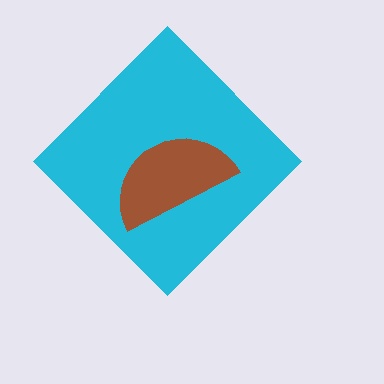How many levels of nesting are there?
2.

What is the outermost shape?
The cyan diamond.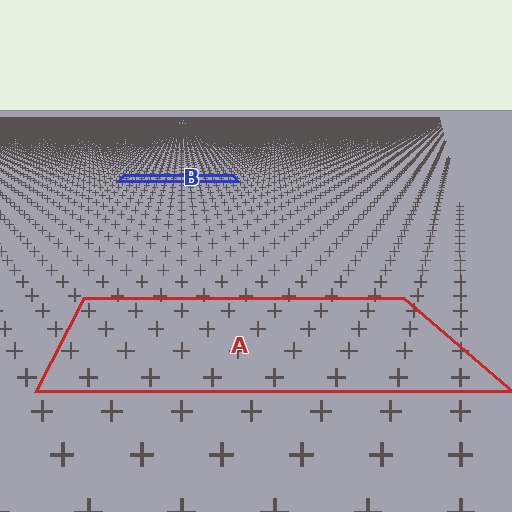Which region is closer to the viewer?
Region A is closer. The texture elements there are larger and more spread out.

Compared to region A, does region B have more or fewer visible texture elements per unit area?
Region B has more texture elements per unit area — they are packed more densely because it is farther away.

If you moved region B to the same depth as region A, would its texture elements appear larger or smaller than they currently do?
They would appear larger. At a closer depth, the same texture elements are projected at a bigger on-screen size.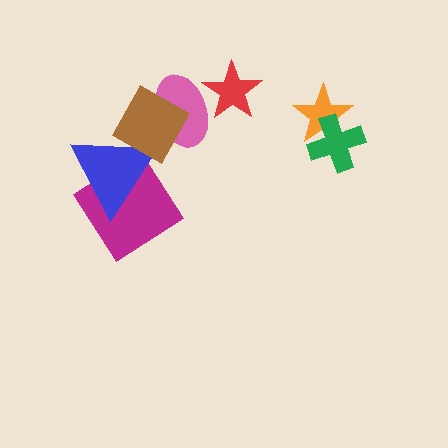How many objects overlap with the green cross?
1 object overlaps with the green cross.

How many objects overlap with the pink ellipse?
2 objects overlap with the pink ellipse.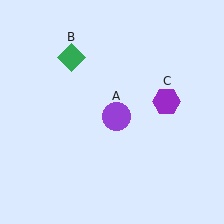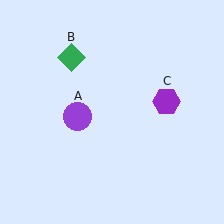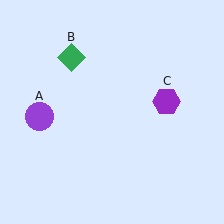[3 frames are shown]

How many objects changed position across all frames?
1 object changed position: purple circle (object A).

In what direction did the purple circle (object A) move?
The purple circle (object A) moved left.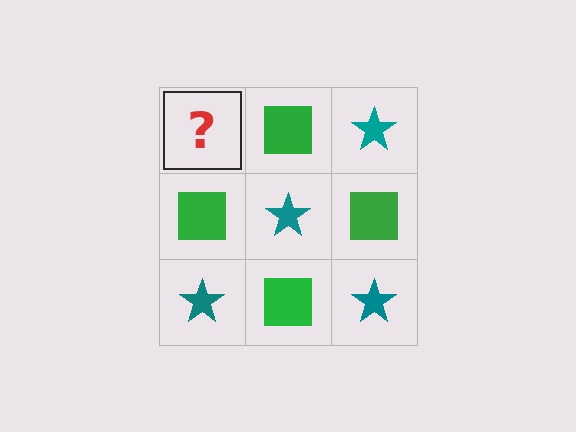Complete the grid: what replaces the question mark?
The question mark should be replaced with a teal star.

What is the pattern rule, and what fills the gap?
The rule is that it alternates teal star and green square in a checkerboard pattern. The gap should be filled with a teal star.